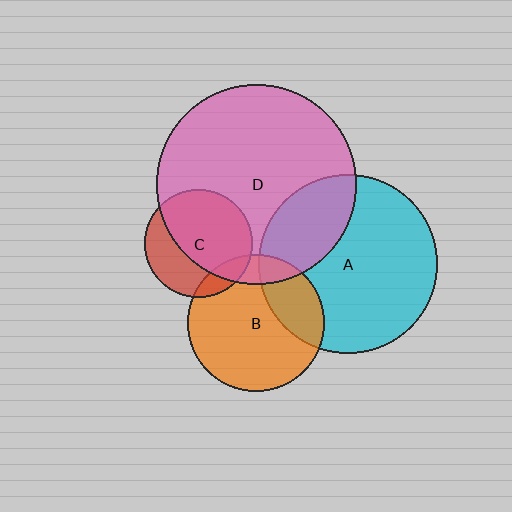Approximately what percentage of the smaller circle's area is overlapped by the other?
Approximately 65%.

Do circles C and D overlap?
Yes.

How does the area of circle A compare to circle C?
Approximately 2.8 times.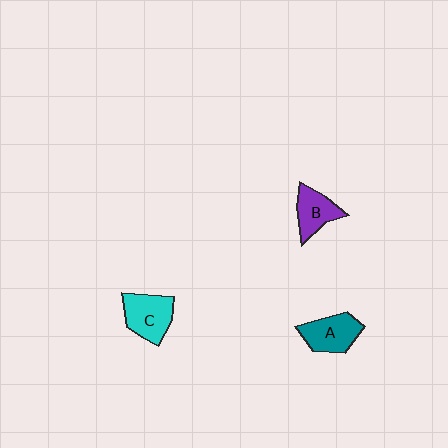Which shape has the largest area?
Shape C (cyan).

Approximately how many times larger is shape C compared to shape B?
Approximately 1.2 times.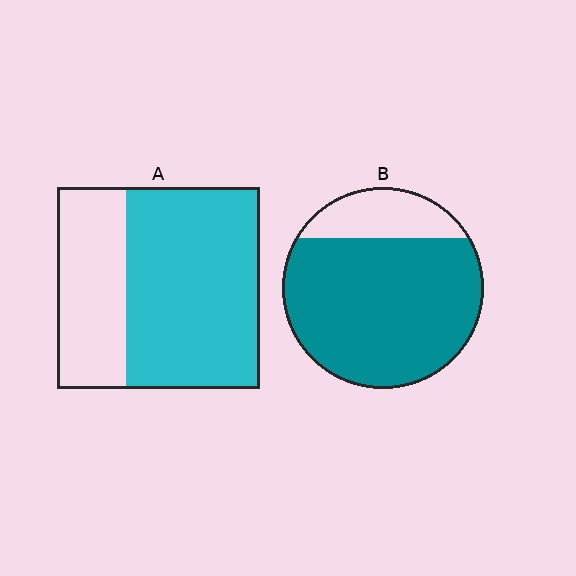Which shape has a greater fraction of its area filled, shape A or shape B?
Shape B.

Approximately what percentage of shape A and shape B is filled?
A is approximately 65% and B is approximately 80%.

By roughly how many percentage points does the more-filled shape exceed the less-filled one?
By roughly 15 percentage points (B over A).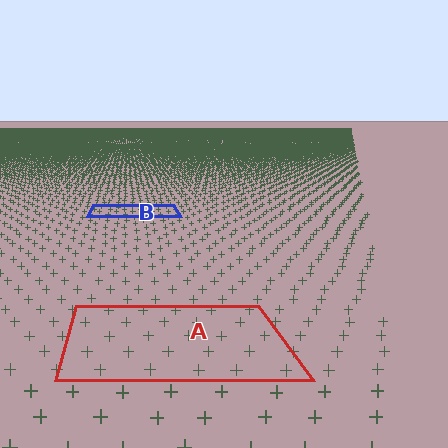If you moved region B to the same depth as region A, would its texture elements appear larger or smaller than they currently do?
They would appear larger. At a closer depth, the same texture elements are projected at a bigger on-screen size.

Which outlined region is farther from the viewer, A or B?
Region B is farther from the viewer — the texture elements inside it appear smaller and more densely packed.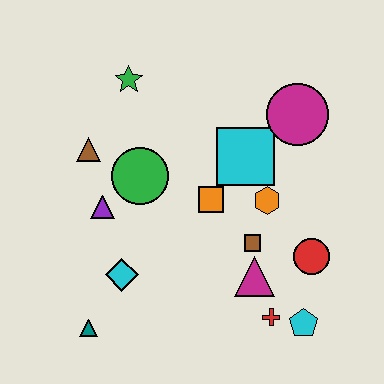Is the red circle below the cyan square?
Yes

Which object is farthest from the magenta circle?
The teal triangle is farthest from the magenta circle.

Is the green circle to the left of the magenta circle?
Yes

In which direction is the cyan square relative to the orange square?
The cyan square is above the orange square.